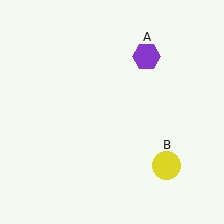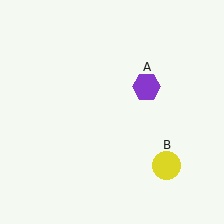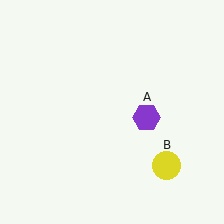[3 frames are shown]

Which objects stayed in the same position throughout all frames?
Yellow circle (object B) remained stationary.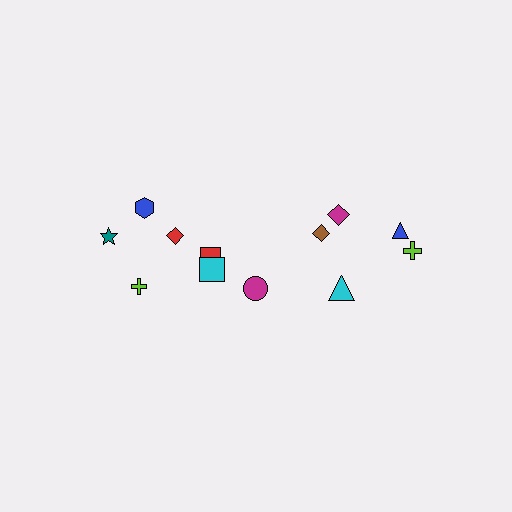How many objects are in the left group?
There are 7 objects.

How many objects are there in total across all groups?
There are 12 objects.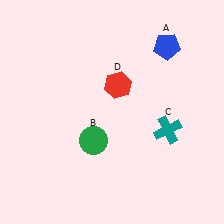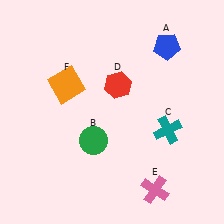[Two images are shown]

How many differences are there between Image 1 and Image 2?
There are 2 differences between the two images.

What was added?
A pink cross (E), an orange square (F) were added in Image 2.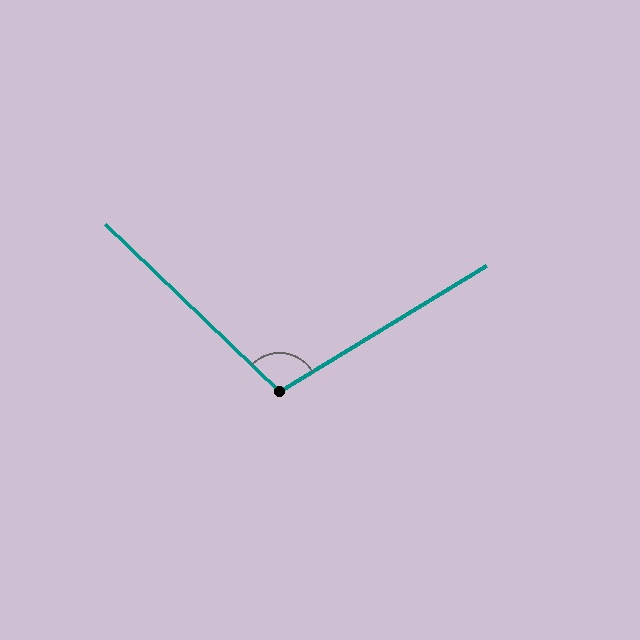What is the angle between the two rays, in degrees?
Approximately 105 degrees.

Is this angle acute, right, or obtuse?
It is obtuse.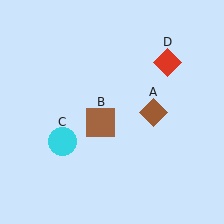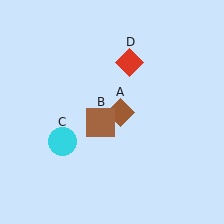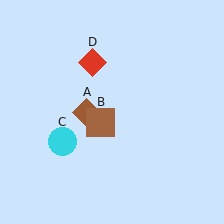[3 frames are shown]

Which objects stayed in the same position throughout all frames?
Brown square (object B) and cyan circle (object C) remained stationary.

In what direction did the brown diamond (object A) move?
The brown diamond (object A) moved left.